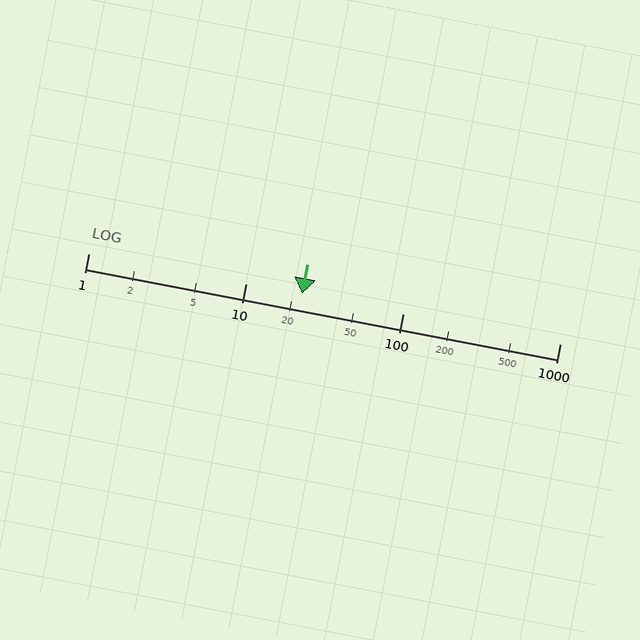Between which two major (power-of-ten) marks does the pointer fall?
The pointer is between 10 and 100.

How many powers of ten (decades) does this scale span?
The scale spans 3 decades, from 1 to 1000.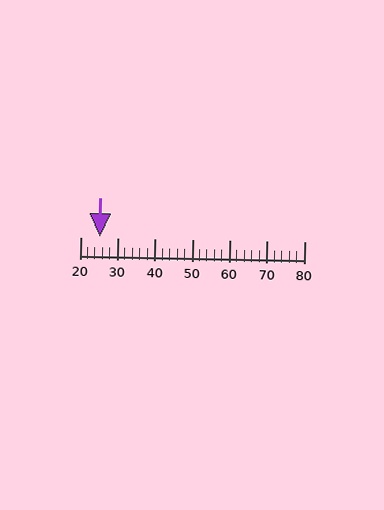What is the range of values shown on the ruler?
The ruler shows values from 20 to 80.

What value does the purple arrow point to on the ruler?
The purple arrow points to approximately 25.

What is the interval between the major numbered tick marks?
The major tick marks are spaced 10 units apart.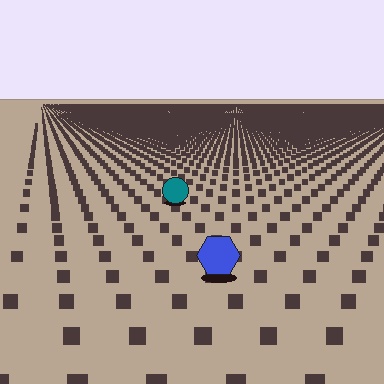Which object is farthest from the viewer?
The teal circle is farthest from the viewer. It appears smaller and the ground texture around it is denser.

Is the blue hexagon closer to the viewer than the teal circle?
Yes. The blue hexagon is closer — you can tell from the texture gradient: the ground texture is coarser near it.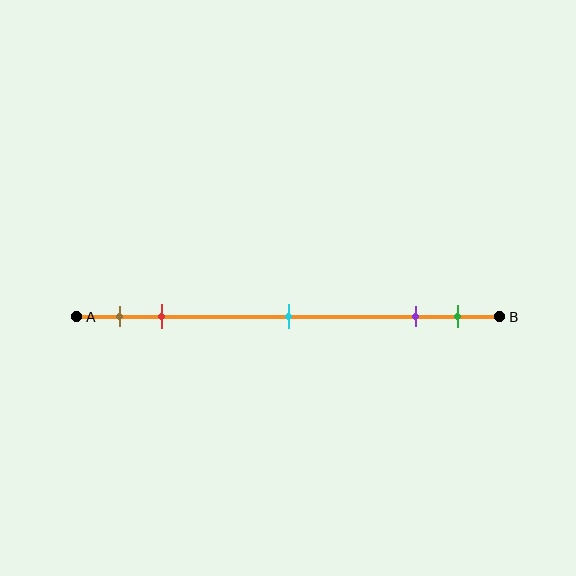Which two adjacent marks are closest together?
The purple and green marks are the closest adjacent pair.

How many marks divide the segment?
There are 5 marks dividing the segment.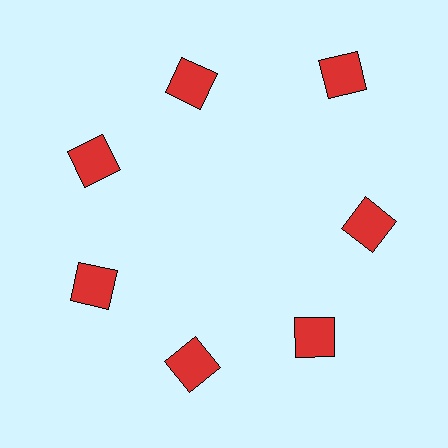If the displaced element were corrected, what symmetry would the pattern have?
It would have 7-fold rotational symmetry — the pattern would map onto itself every 51 degrees.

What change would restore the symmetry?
The symmetry would be restored by moving it inward, back onto the ring so that all 7 squares sit at equal angles and equal distance from the center.